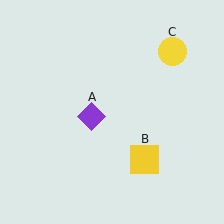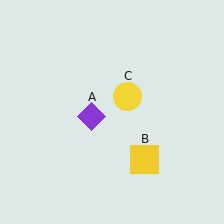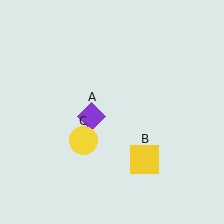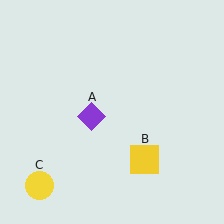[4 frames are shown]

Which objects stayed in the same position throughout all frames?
Purple diamond (object A) and yellow square (object B) remained stationary.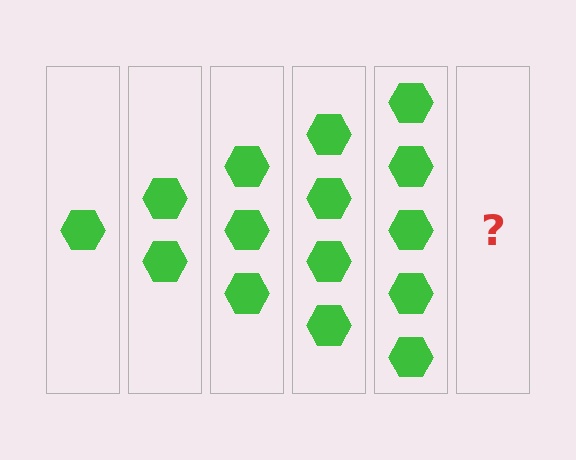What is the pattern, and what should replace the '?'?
The pattern is that each step adds one more hexagon. The '?' should be 6 hexagons.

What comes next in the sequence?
The next element should be 6 hexagons.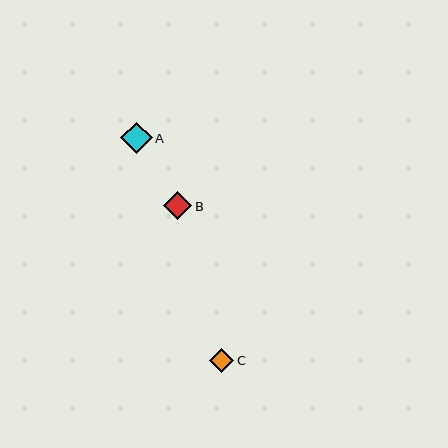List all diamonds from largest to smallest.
From largest to smallest: A, B, C.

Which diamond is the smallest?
Diamond C is the smallest with a size of approximately 24 pixels.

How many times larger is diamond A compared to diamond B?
Diamond A is approximately 1.1 times the size of diamond B.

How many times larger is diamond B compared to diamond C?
Diamond B is approximately 1.2 times the size of diamond C.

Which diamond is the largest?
Diamond A is the largest with a size of approximately 32 pixels.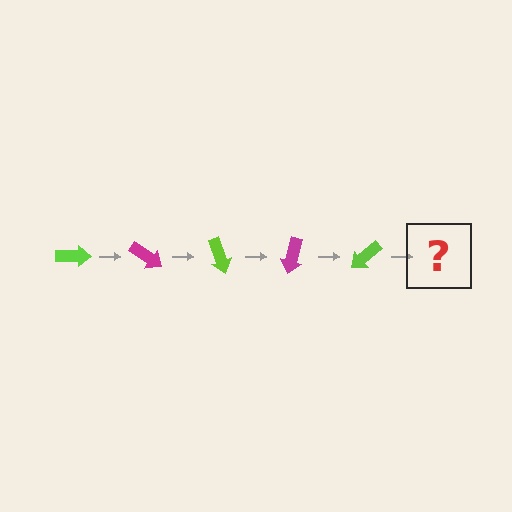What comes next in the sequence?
The next element should be a magenta arrow, rotated 175 degrees from the start.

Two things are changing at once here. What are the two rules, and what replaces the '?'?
The two rules are that it rotates 35 degrees each step and the color cycles through lime and magenta. The '?' should be a magenta arrow, rotated 175 degrees from the start.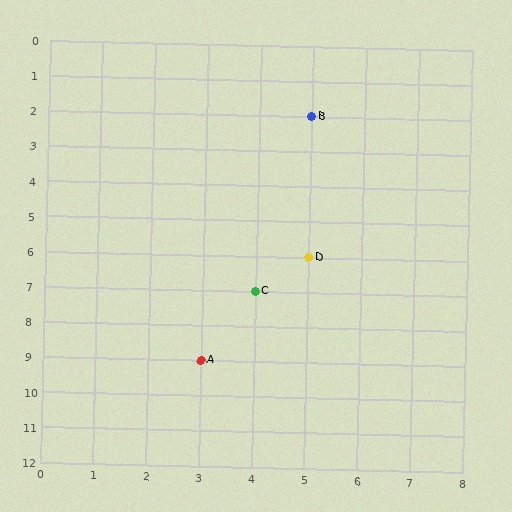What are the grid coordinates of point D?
Point D is at grid coordinates (5, 6).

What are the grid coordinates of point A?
Point A is at grid coordinates (3, 9).